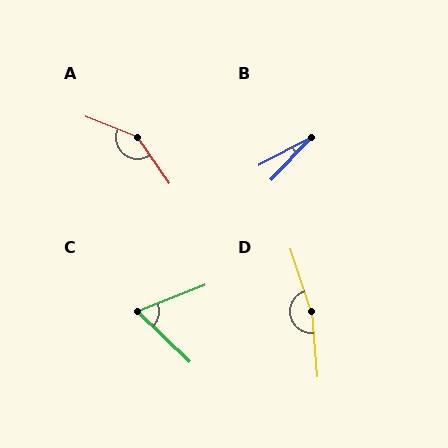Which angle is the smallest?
B, at approximately 19 degrees.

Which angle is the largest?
D, at approximately 167 degrees.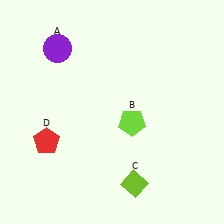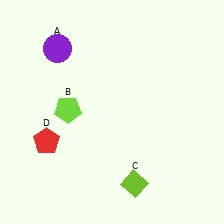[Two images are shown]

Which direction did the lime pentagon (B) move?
The lime pentagon (B) moved left.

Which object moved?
The lime pentagon (B) moved left.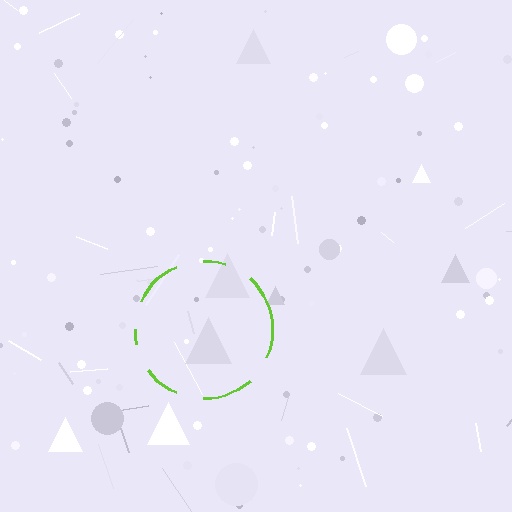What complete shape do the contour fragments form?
The contour fragments form a circle.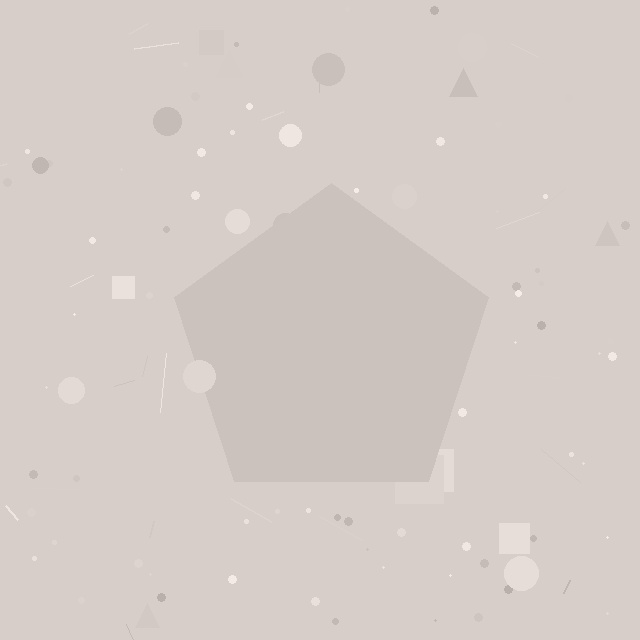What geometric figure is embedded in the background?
A pentagon is embedded in the background.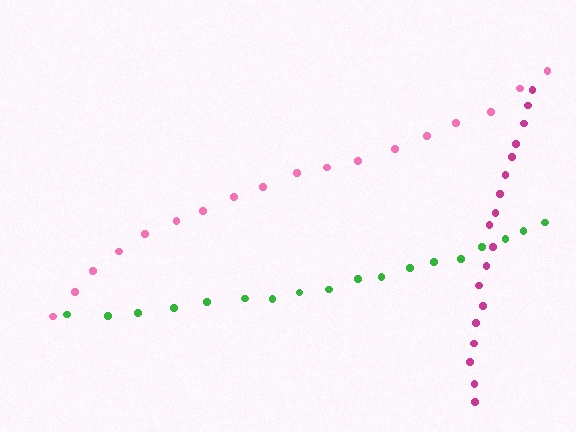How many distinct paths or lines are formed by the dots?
There are 3 distinct paths.